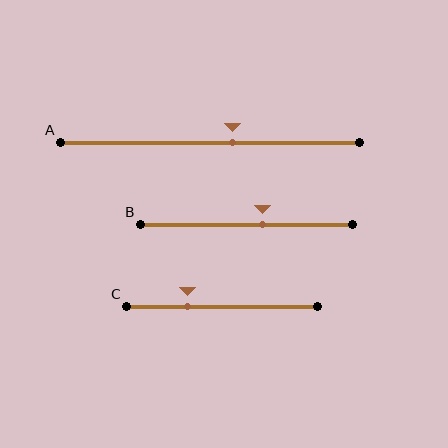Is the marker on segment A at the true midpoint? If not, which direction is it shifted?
No, the marker on segment A is shifted to the right by about 8% of the segment length.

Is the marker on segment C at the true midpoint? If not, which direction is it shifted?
No, the marker on segment C is shifted to the left by about 18% of the segment length.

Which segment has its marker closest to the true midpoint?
Segment A has its marker closest to the true midpoint.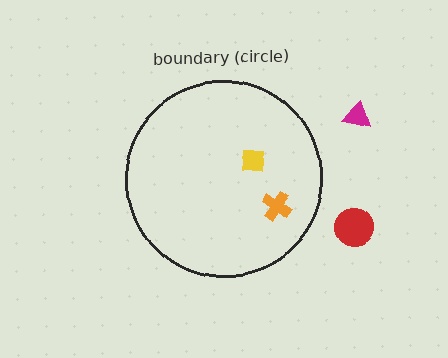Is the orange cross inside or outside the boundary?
Inside.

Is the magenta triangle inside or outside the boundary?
Outside.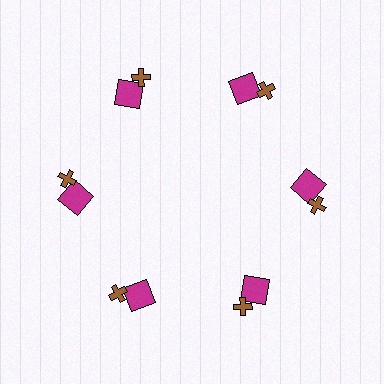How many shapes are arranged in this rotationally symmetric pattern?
There are 12 shapes, arranged in 6 groups of 2.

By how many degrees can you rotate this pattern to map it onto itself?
The pattern maps onto itself every 60 degrees of rotation.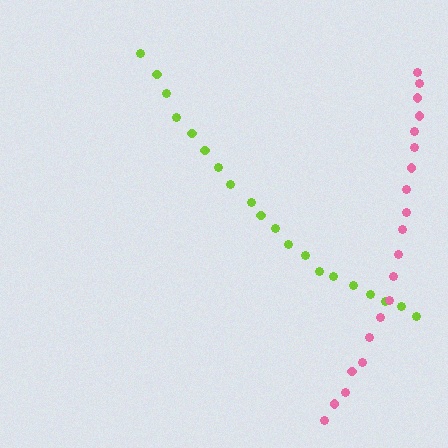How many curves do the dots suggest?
There are 2 distinct paths.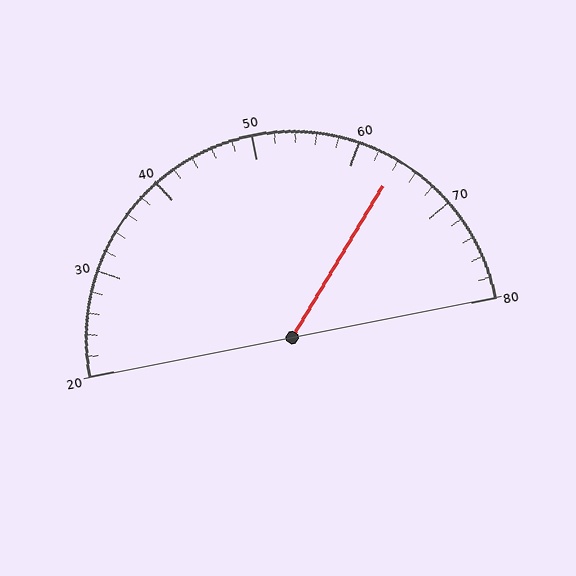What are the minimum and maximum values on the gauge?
The gauge ranges from 20 to 80.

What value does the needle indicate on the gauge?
The needle indicates approximately 64.